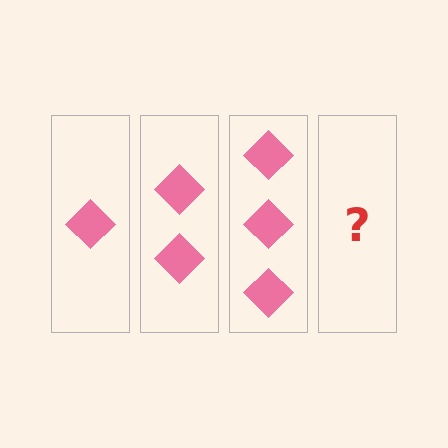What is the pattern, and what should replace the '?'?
The pattern is that each step adds one more diamond. The '?' should be 4 diamonds.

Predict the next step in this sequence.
The next step is 4 diamonds.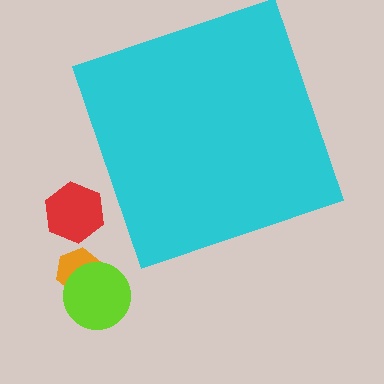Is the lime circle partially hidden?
No, the lime circle is fully visible.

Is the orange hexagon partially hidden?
No, the orange hexagon is fully visible.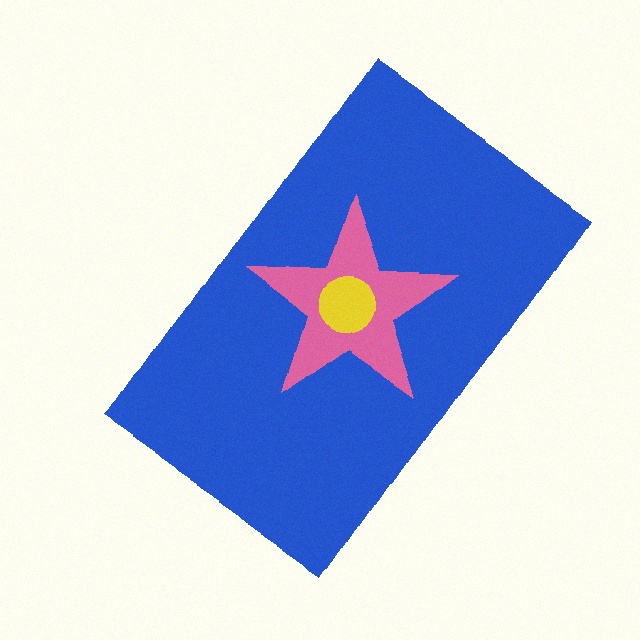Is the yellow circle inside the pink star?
Yes.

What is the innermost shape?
The yellow circle.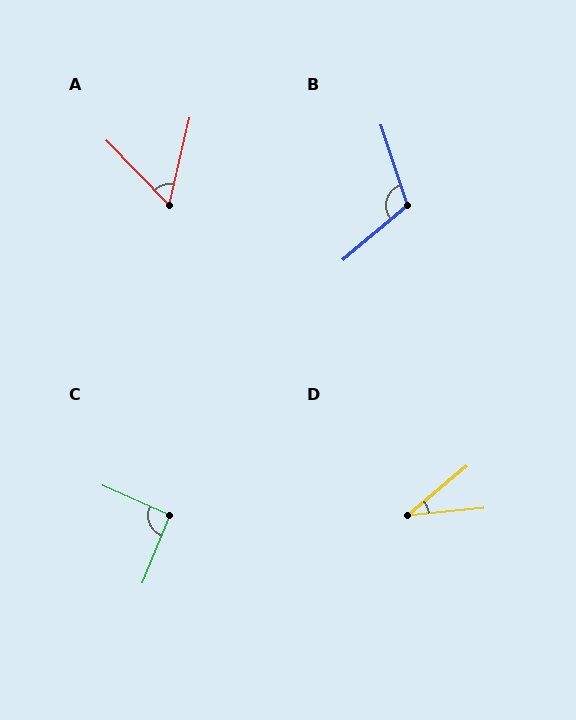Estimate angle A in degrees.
Approximately 57 degrees.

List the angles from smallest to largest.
D (35°), A (57°), C (92°), B (112°).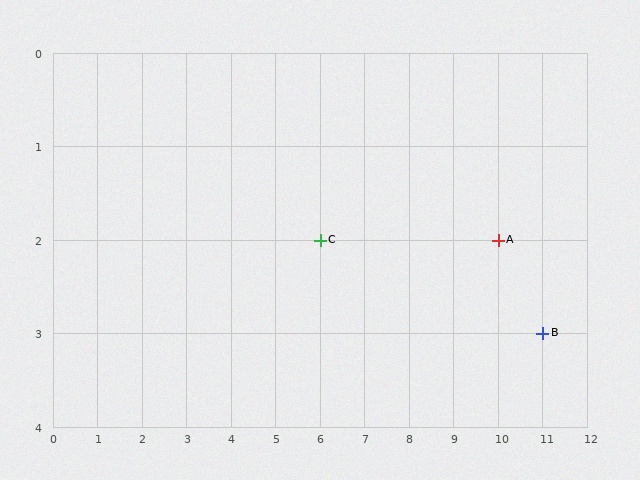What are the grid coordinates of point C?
Point C is at grid coordinates (6, 2).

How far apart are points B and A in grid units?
Points B and A are 1 column and 1 row apart (about 1.4 grid units diagonally).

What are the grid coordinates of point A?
Point A is at grid coordinates (10, 2).